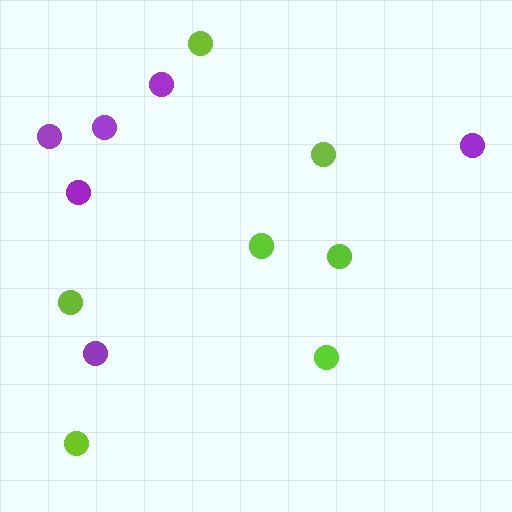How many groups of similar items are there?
There are 2 groups: one group of purple circles (6) and one group of lime circles (7).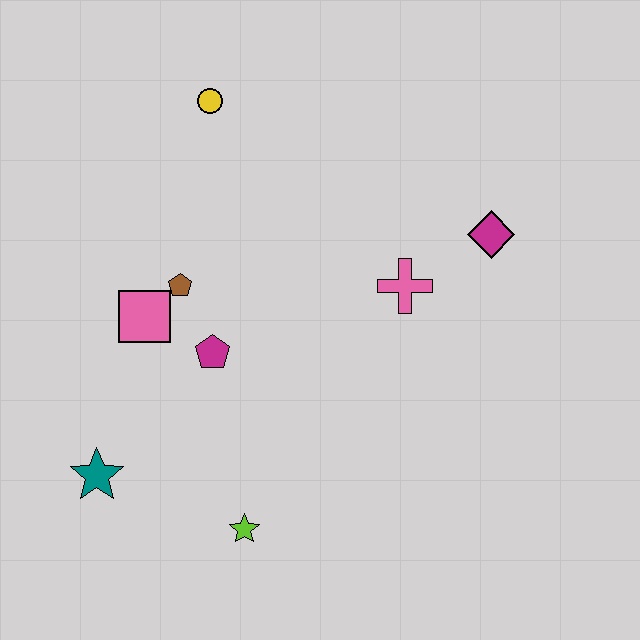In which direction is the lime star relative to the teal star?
The lime star is to the right of the teal star.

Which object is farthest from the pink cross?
The teal star is farthest from the pink cross.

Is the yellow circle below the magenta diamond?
No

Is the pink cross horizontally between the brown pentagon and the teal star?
No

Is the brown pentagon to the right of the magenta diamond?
No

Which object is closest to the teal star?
The lime star is closest to the teal star.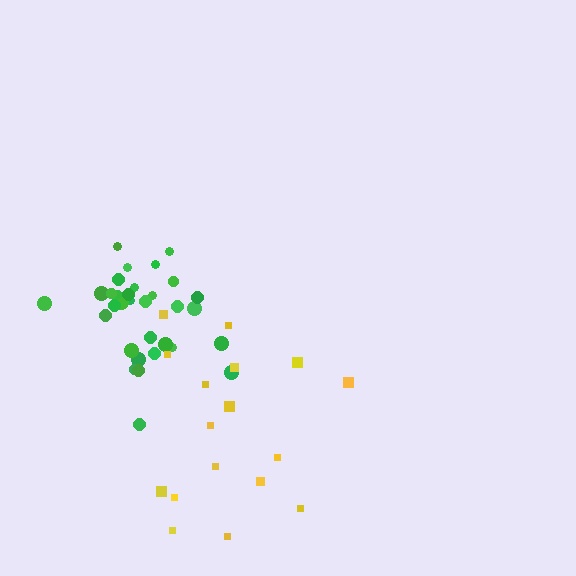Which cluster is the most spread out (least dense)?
Yellow.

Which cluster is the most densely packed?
Green.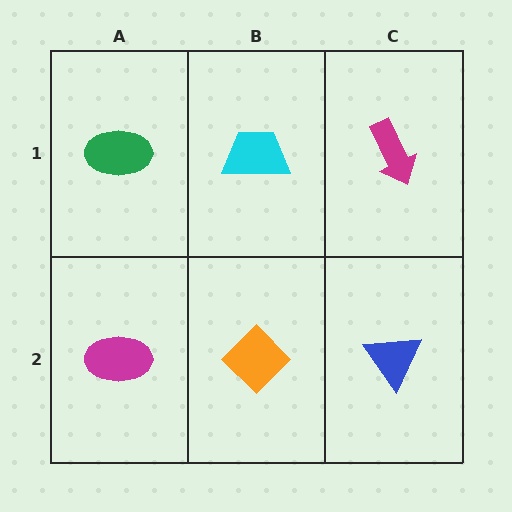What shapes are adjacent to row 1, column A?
A magenta ellipse (row 2, column A), a cyan trapezoid (row 1, column B).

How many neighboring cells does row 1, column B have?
3.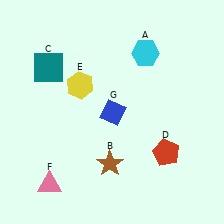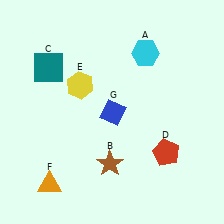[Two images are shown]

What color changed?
The triangle (F) changed from pink in Image 1 to orange in Image 2.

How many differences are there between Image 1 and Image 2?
There is 1 difference between the two images.